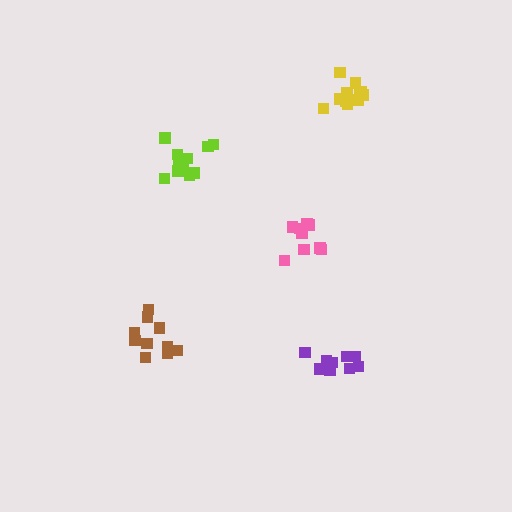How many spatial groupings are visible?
There are 5 spatial groupings.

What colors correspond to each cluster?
The clusters are colored: brown, yellow, pink, lime, purple.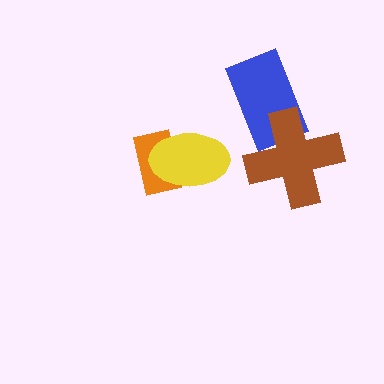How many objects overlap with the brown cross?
1 object overlaps with the brown cross.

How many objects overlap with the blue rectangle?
1 object overlaps with the blue rectangle.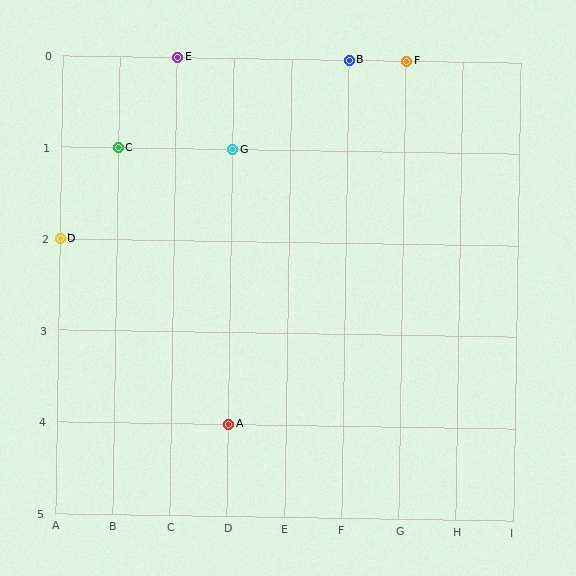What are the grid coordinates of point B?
Point B is at grid coordinates (F, 0).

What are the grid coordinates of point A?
Point A is at grid coordinates (D, 4).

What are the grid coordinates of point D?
Point D is at grid coordinates (A, 2).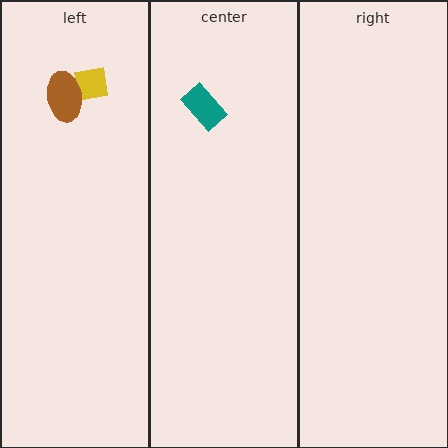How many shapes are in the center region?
1.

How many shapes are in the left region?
2.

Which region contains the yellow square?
The left region.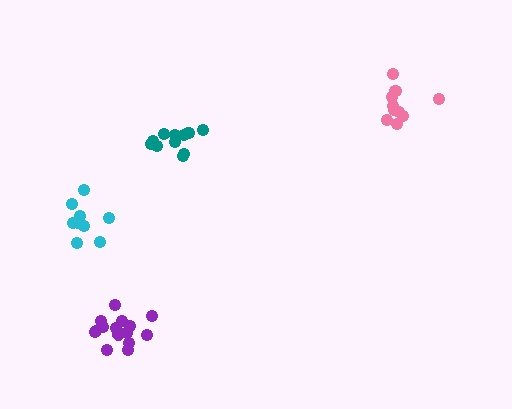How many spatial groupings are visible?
There are 4 spatial groupings.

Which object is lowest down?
The purple cluster is bottommost.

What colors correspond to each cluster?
The clusters are colored: pink, cyan, teal, purple.